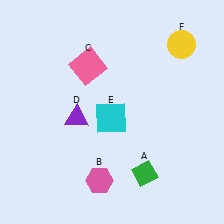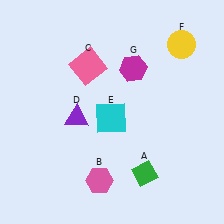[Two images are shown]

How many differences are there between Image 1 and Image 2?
There is 1 difference between the two images.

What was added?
A magenta hexagon (G) was added in Image 2.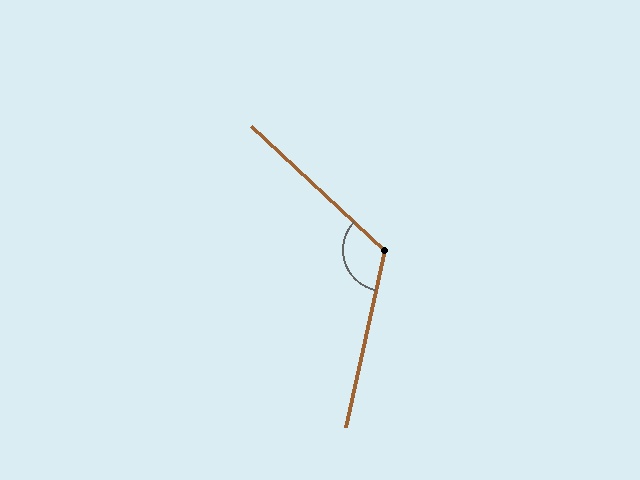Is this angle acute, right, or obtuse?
It is obtuse.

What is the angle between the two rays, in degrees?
Approximately 121 degrees.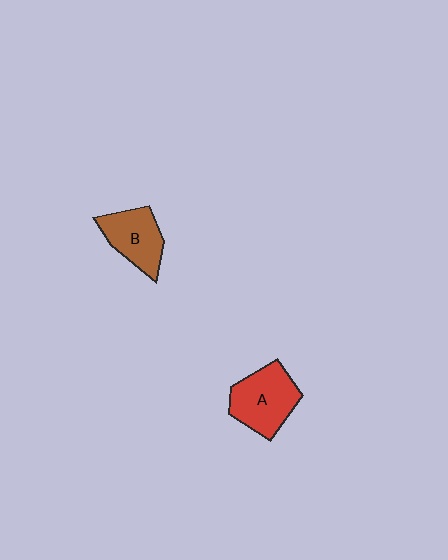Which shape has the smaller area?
Shape B (brown).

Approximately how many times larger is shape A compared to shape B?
Approximately 1.2 times.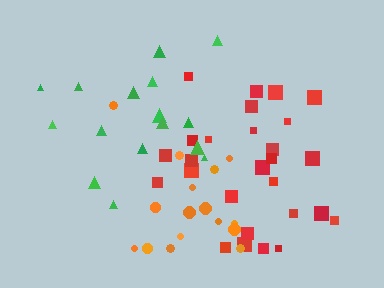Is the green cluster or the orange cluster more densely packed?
Green.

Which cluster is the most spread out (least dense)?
Orange.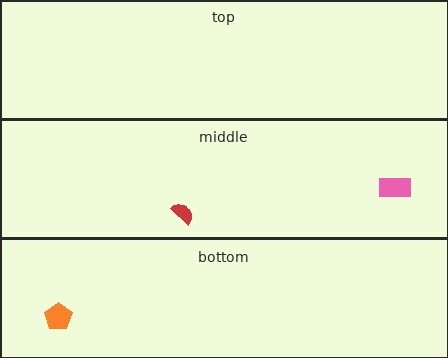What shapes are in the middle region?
The red semicircle, the pink rectangle.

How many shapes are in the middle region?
2.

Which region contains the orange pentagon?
The bottom region.